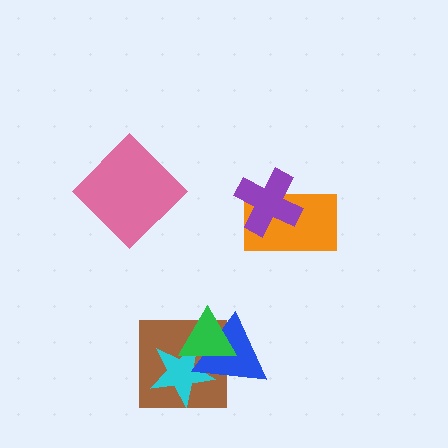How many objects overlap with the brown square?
3 objects overlap with the brown square.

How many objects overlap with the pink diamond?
0 objects overlap with the pink diamond.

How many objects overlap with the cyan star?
3 objects overlap with the cyan star.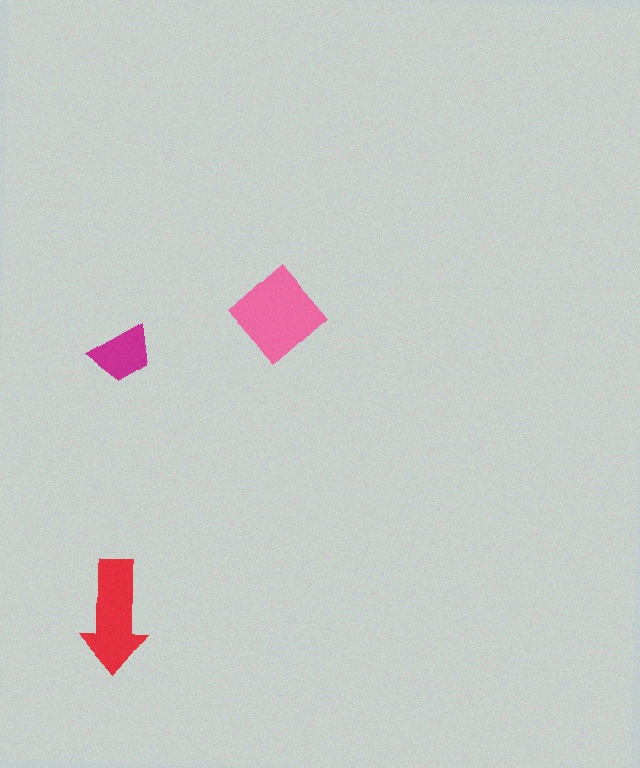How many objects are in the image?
There are 3 objects in the image.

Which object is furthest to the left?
The red arrow is leftmost.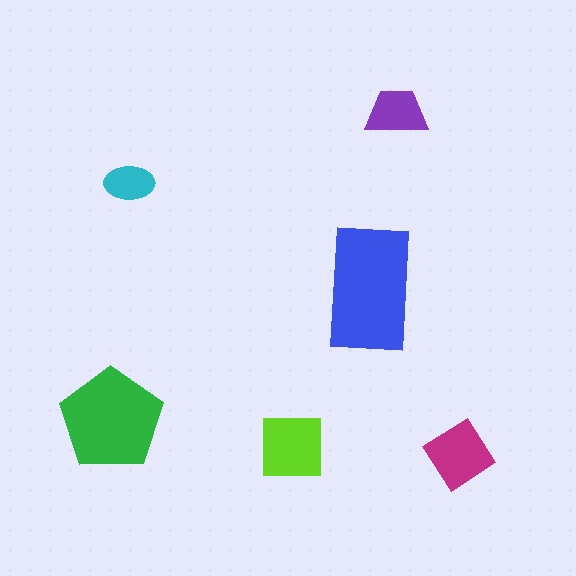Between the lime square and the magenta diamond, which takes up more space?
The lime square.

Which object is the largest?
The blue rectangle.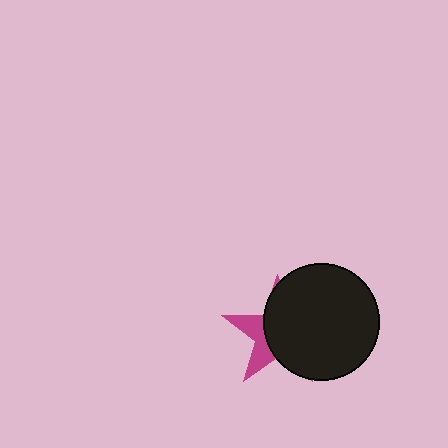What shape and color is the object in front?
The object in front is a black circle.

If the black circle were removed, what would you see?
You would see the complete magenta star.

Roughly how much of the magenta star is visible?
A small part of it is visible (roughly 32%).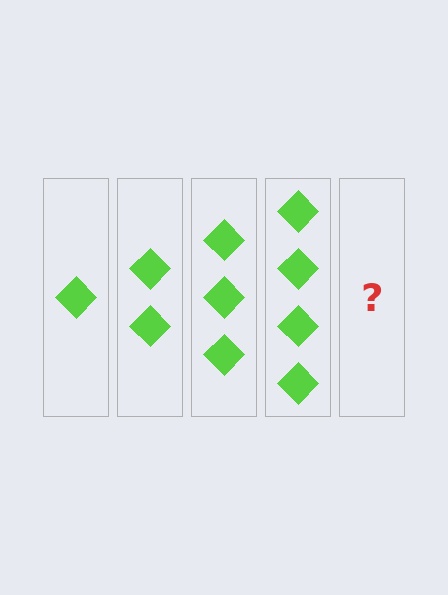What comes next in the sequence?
The next element should be 5 diamonds.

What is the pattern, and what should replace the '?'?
The pattern is that each step adds one more diamond. The '?' should be 5 diamonds.